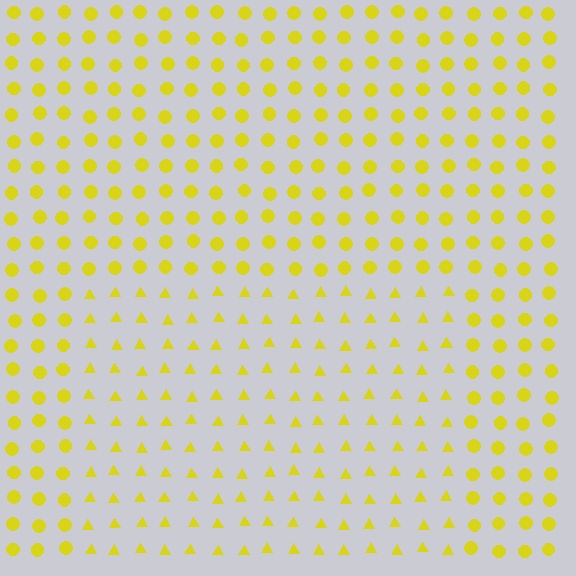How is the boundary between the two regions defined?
The boundary is defined by a change in element shape: triangles inside vs. circles outside. All elements share the same color and spacing.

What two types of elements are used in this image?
The image uses triangles inside the rectangle region and circles outside it.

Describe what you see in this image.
The image is filled with small yellow elements arranged in a uniform grid. A rectangle-shaped region contains triangles, while the surrounding area contains circles. The boundary is defined purely by the change in element shape.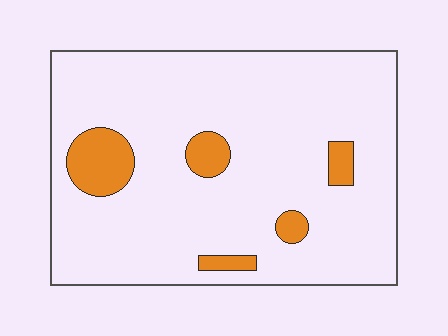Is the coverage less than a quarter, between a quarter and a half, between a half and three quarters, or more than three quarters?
Less than a quarter.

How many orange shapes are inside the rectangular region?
5.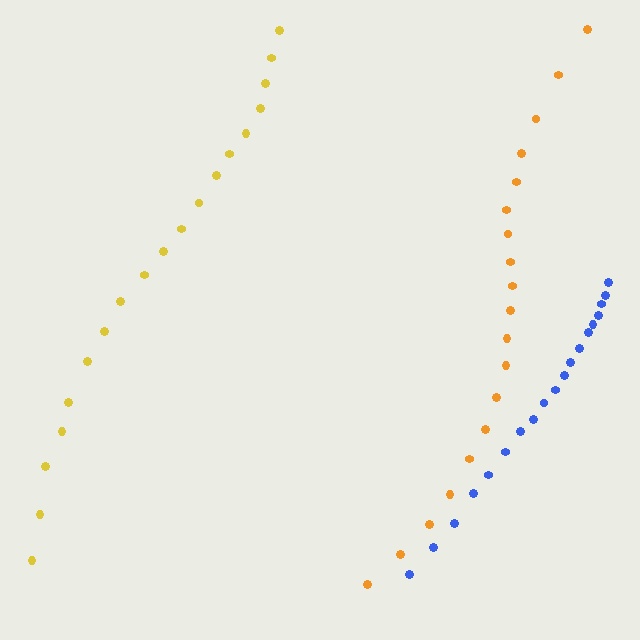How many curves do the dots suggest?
There are 3 distinct paths.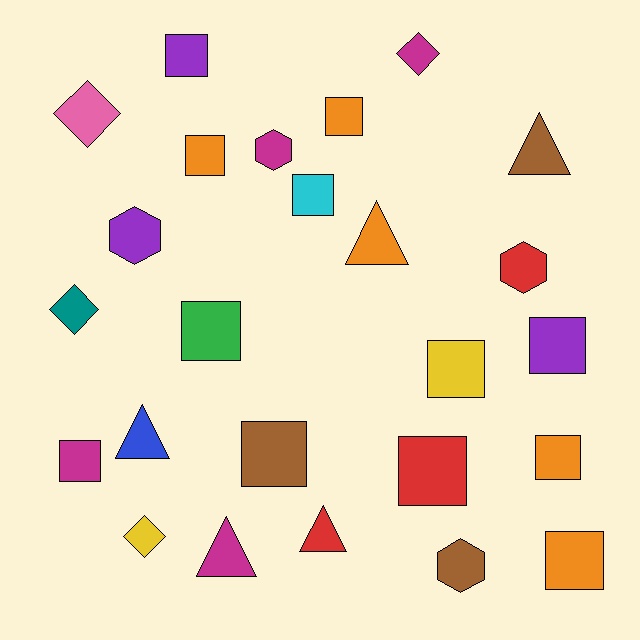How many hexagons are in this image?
There are 4 hexagons.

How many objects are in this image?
There are 25 objects.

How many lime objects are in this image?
There are no lime objects.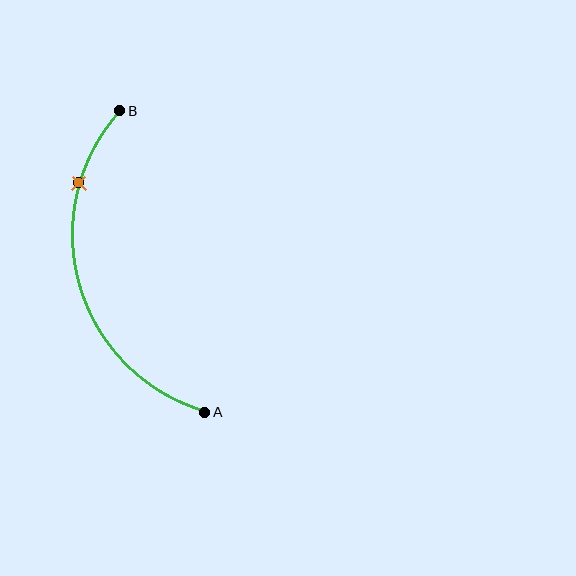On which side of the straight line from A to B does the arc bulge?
The arc bulges to the left of the straight line connecting A and B.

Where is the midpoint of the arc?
The arc midpoint is the point on the curve farthest from the straight line joining A and B. It sits to the left of that line.